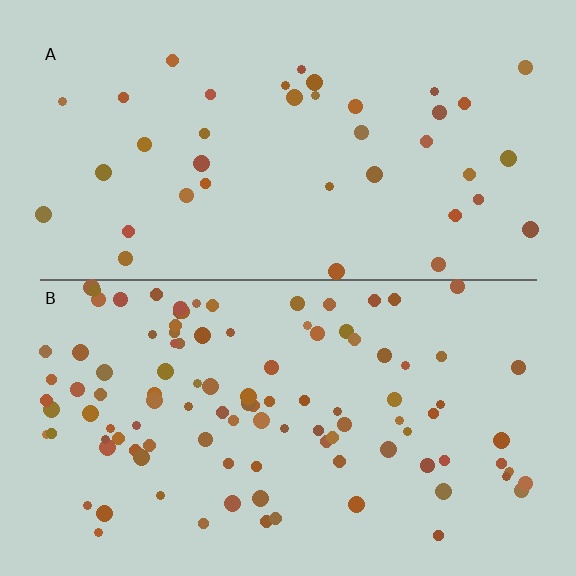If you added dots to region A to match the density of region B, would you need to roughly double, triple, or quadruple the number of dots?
Approximately triple.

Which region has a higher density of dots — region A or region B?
B (the bottom).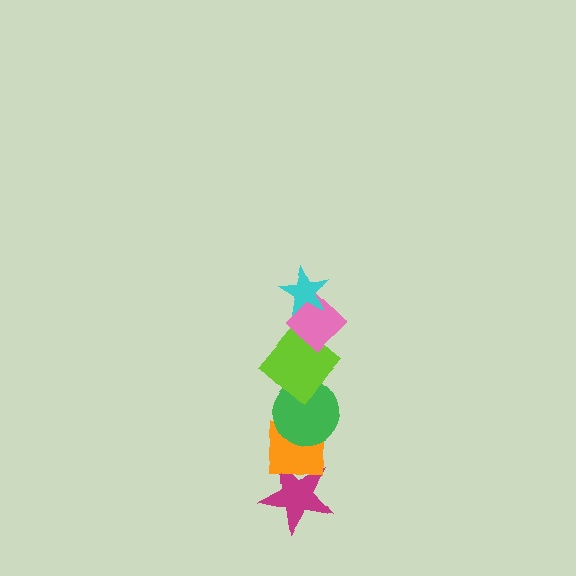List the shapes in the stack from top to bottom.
From top to bottom: the cyan star, the pink diamond, the lime diamond, the green circle, the orange square, the magenta star.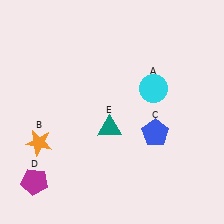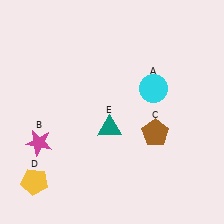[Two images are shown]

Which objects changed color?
B changed from orange to magenta. C changed from blue to brown. D changed from magenta to yellow.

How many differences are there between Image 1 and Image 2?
There are 3 differences between the two images.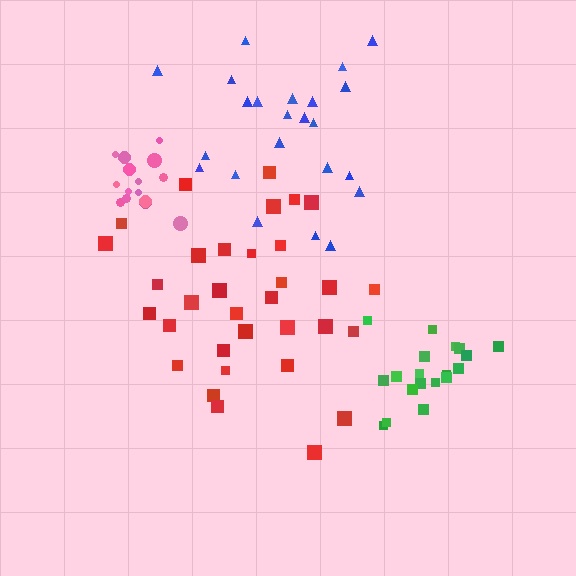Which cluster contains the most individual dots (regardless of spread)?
Red (33).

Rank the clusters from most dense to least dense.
pink, green, red, blue.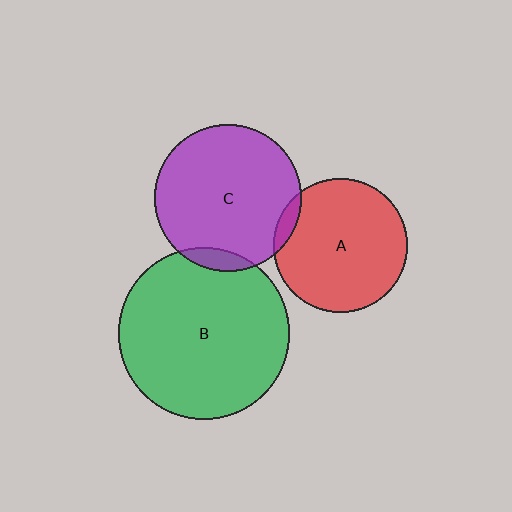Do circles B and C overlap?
Yes.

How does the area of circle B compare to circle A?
Approximately 1.7 times.